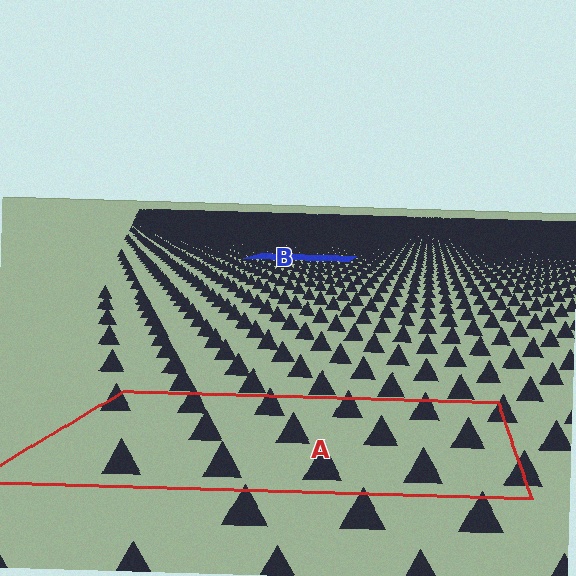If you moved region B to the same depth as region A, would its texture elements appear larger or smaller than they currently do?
They would appear larger. At a closer depth, the same texture elements are projected at a bigger on-screen size.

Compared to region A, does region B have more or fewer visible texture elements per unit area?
Region B has more texture elements per unit area — they are packed more densely because it is farther away.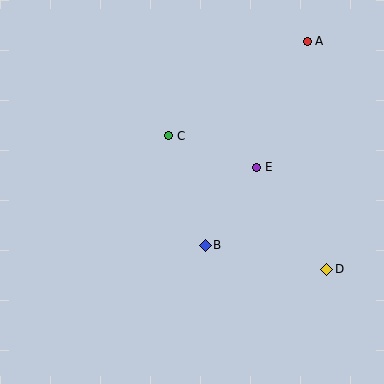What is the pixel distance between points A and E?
The distance between A and E is 136 pixels.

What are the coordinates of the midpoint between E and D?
The midpoint between E and D is at (292, 218).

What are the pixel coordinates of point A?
Point A is at (307, 41).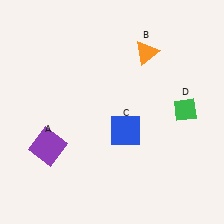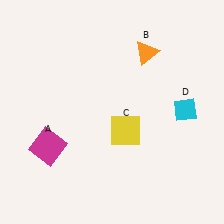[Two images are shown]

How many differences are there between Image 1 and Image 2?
There are 3 differences between the two images.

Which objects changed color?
A changed from purple to magenta. C changed from blue to yellow. D changed from green to cyan.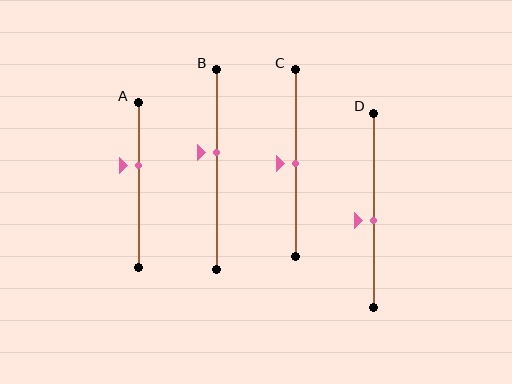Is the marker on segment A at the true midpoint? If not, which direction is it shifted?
No, the marker on segment A is shifted upward by about 12% of the segment length.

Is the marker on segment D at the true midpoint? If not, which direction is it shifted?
No, the marker on segment D is shifted downward by about 5% of the segment length.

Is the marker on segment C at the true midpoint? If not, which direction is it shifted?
Yes, the marker on segment C is at the true midpoint.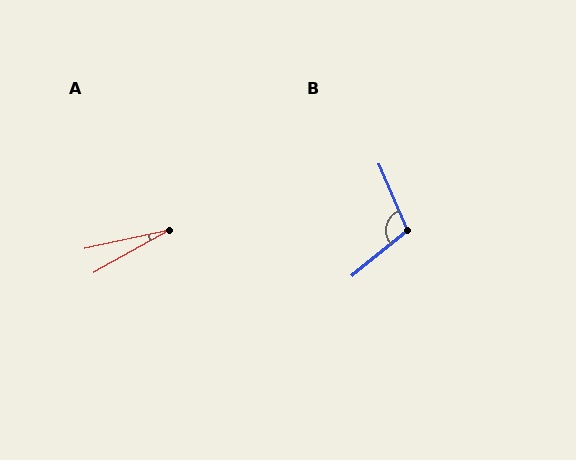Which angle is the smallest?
A, at approximately 17 degrees.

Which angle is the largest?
B, at approximately 106 degrees.